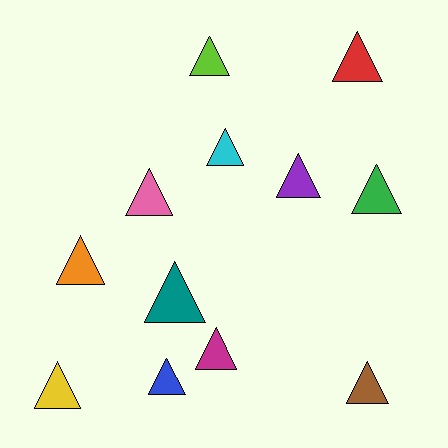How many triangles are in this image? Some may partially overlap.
There are 12 triangles.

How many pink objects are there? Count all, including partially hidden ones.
There is 1 pink object.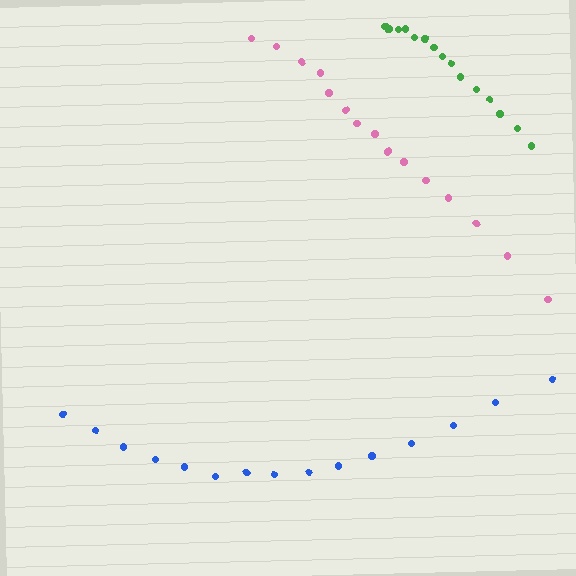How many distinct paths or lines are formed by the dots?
There are 3 distinct paths.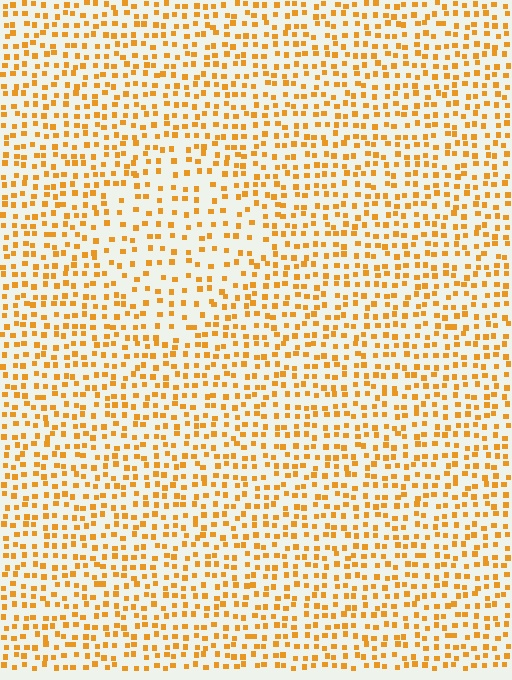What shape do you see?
I see a diamond.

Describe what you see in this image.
The image contains small orange elements arranged at two different densities. A diamond-shaped region is visible where the elements are less densely packed than the surrounding area.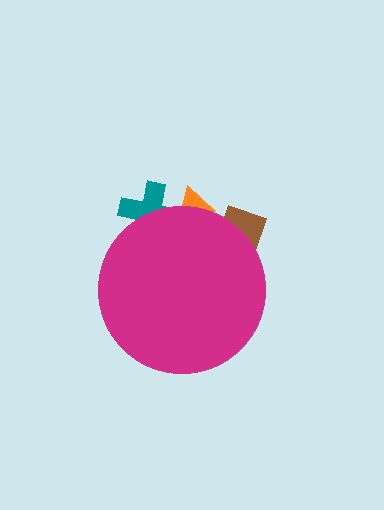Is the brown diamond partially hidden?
Yes, the brown diamond is partially hidden behind the magenta circle.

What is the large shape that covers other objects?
A magenta circle.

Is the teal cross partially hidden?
Yes, the teal cross is partially hidden behind the magenta circle.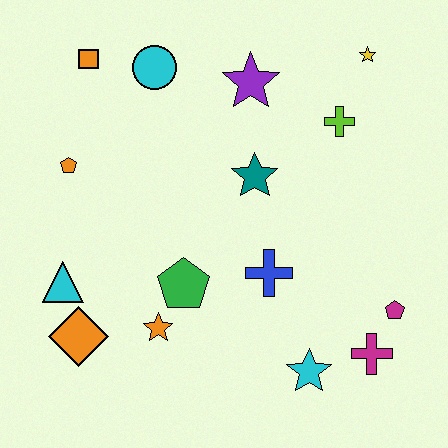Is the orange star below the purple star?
Yes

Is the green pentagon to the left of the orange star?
No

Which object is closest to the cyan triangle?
The orange diamond is closest to the cyan triangle.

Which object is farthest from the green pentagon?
The yellow star is farthest from the green pentagon.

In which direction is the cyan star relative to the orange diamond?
The cyan star is to the right of the orange diamond.